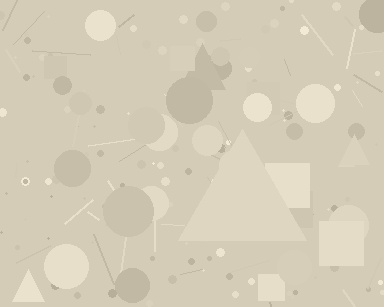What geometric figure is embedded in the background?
A triangle is embedded in the background.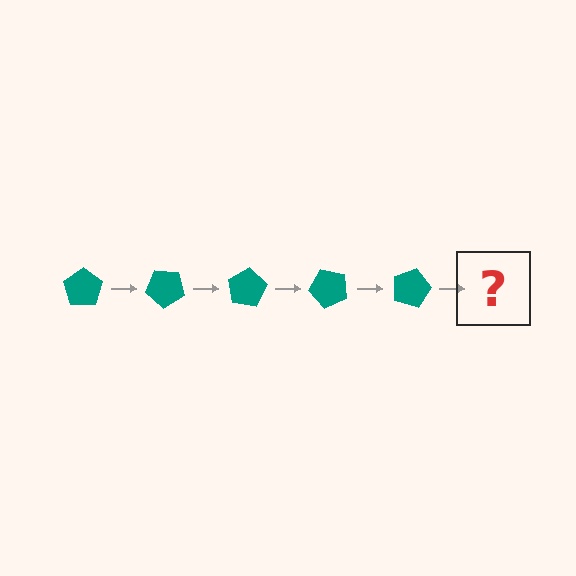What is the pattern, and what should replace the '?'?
The pattern is that the pentagon rotates 40 degrees each step. The '?' should be a teal pentagon rotated 200 degrees.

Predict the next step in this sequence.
The next step is a teal pentagon rotated 200 degrees.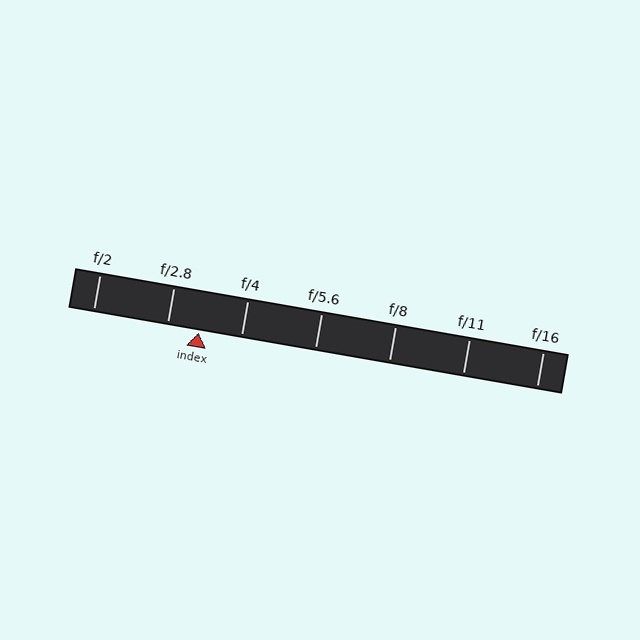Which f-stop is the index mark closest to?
The index mark is closest to f/2.8.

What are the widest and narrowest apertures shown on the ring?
The widest aperture shown is f/2 and the narrowest is f/16.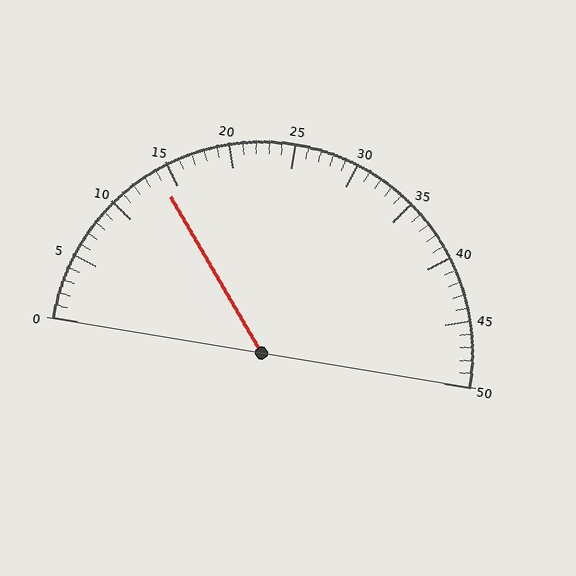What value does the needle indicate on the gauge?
The needle indicates approximately 14.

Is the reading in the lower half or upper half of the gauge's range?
The reading is in the lower half of the range (0 to 50).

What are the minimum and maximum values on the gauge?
The gauge ranges from 0 to 50.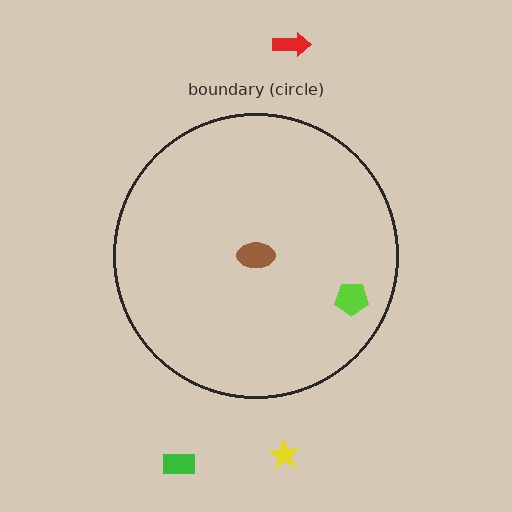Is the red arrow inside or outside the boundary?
Outside.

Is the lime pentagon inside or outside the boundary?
Inside.